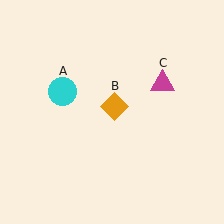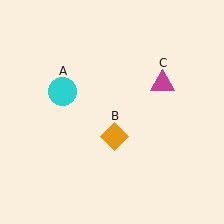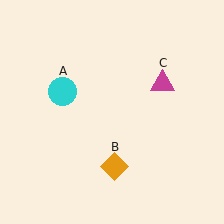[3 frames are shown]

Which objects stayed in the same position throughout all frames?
Cyan circle (object A) and magenta triangle (object C) remained stationary.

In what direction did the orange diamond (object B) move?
The orange diamond (object B) moved down.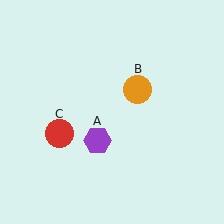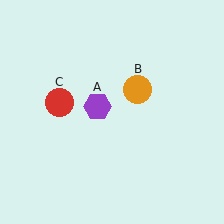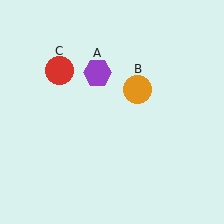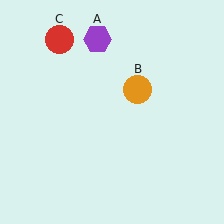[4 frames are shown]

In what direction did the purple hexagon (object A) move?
The purple hexagon (object A) moved up.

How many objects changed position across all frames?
2 objects changed position: purple hexagon (object A), red circle (object C).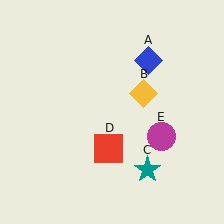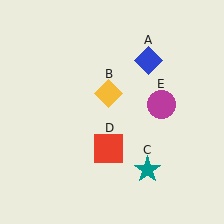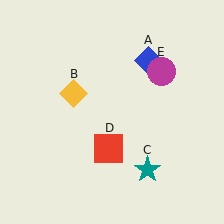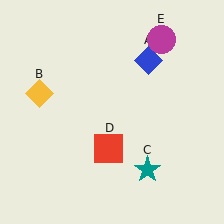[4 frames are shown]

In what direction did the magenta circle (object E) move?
The magenta circle (object E) moved up.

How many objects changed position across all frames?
2 objects changed position: yellow diamond (object B), magenta circle (object E).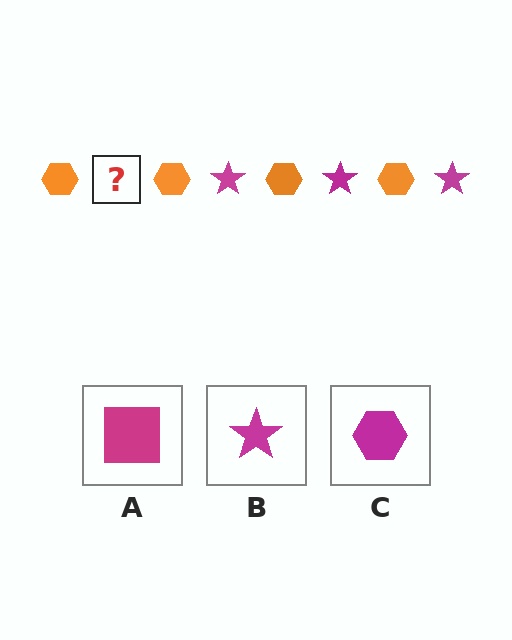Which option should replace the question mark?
Option B.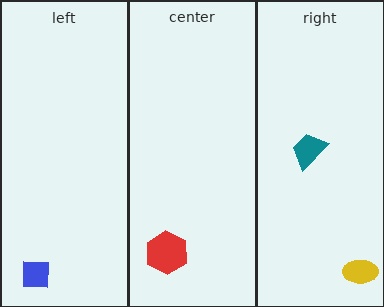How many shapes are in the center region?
1.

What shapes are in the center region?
The red hexagon.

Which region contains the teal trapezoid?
The right region.